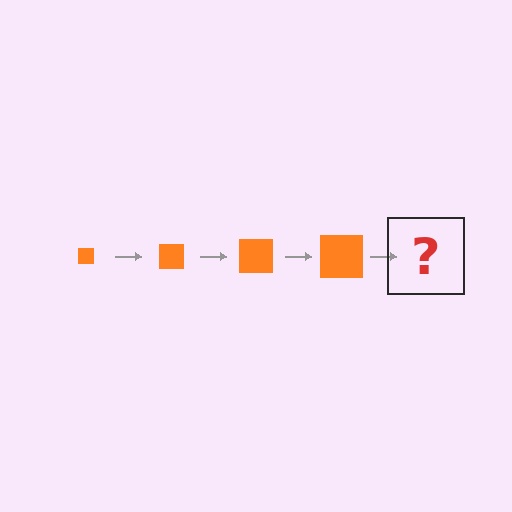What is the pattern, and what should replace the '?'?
The pattern is that the square gets progressively larger each step. The '?' should be an orange square, larger than the previous one.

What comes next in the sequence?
The next element should be an orange square, larger than the previous one.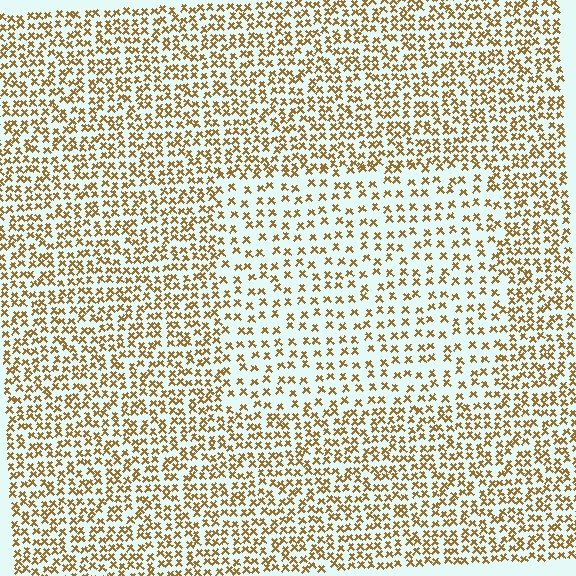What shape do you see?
I see a rectangle.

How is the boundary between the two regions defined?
The boundary is defined by a change in element density (approximately 1.8x ratio). All elements are the same color, size, and shape.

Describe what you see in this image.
The image contains small brown elements arranged at two different densities. A rectangle-shaped region is visible where the elements are less densely packed than the surrounding area.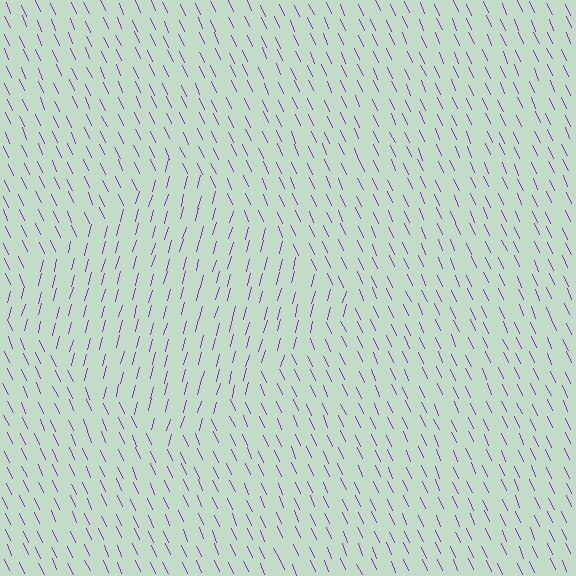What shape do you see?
I see a diamond.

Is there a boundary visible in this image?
Yes, there is a texture boundary formed by a change in line orientation.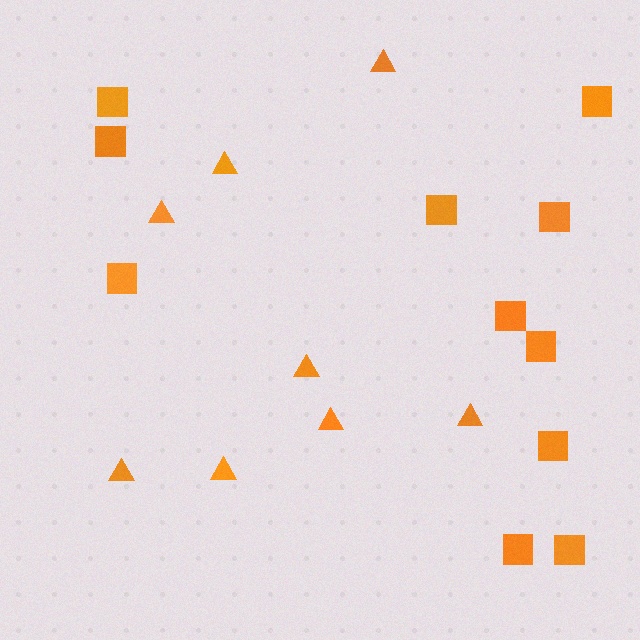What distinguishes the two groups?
There are 2 groups: one group of squares (11) and one group of triangles (8).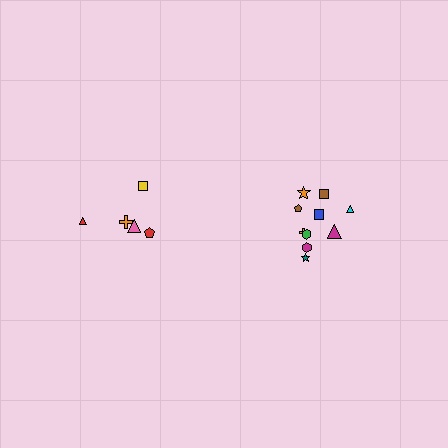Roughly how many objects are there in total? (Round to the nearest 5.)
Roughly 15 objects in total.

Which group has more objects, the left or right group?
The right group.